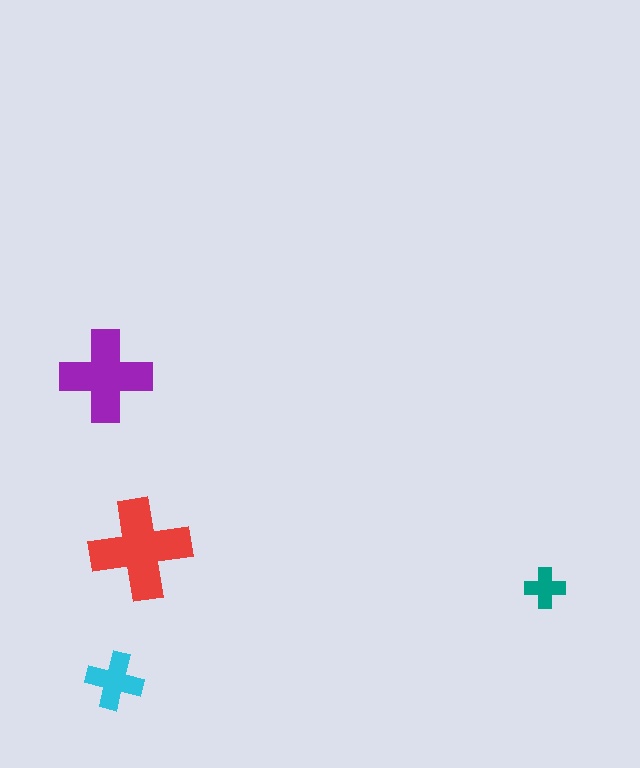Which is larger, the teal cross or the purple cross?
The purple one.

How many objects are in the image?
There are 4 objects in the image.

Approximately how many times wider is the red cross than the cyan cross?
About 1.5 times wider.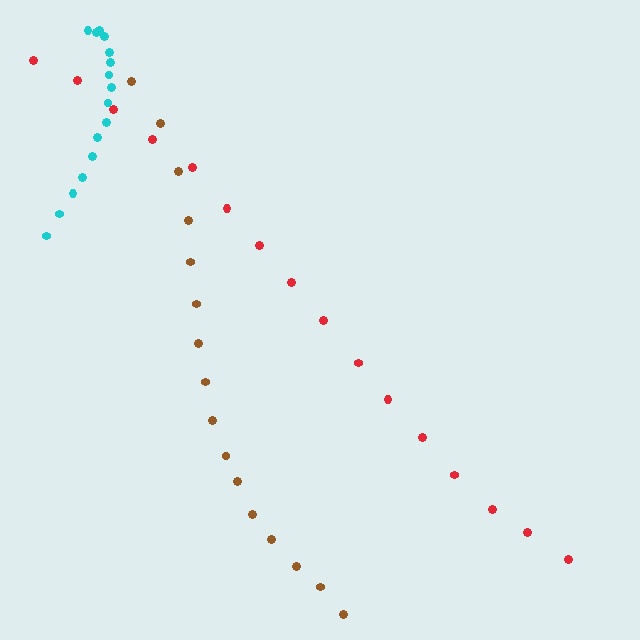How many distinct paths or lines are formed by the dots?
There are 3 distinct paths.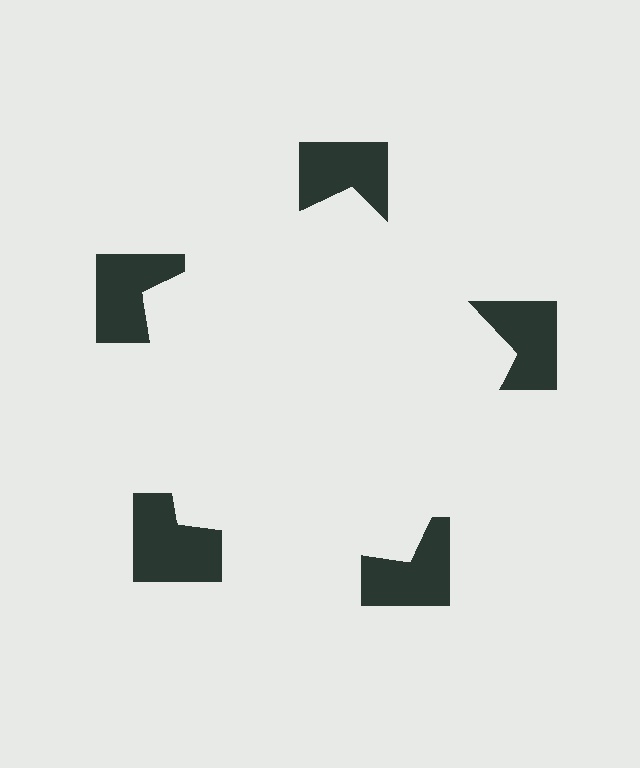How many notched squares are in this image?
There are 5 — one at each vertex of the illusory pentagon.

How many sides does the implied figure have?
5 sides.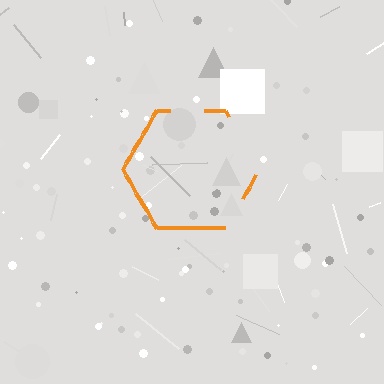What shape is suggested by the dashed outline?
The dashed outline suggests a hexagon.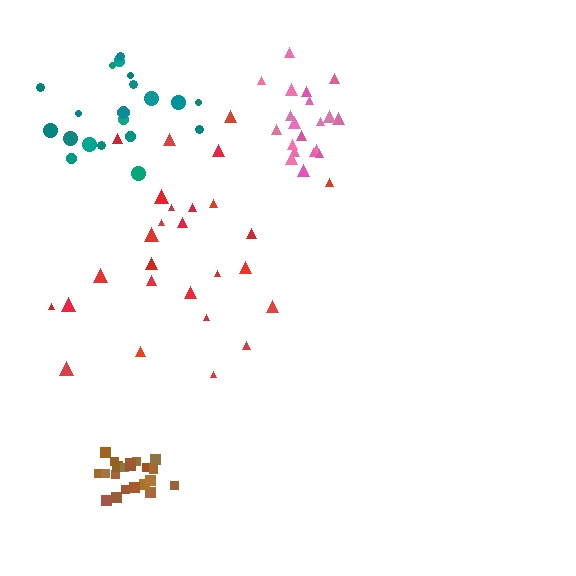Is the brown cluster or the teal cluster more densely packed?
Brown.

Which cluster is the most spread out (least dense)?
Red.